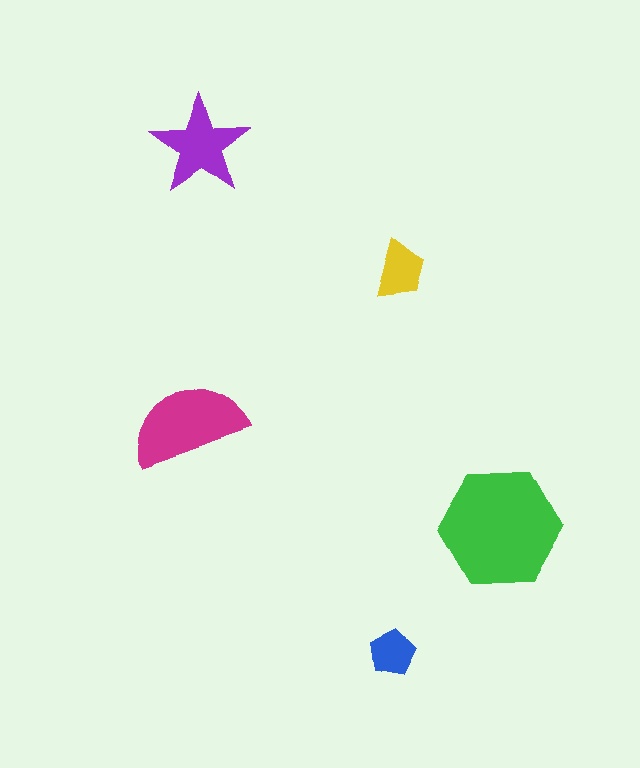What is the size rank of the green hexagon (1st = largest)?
1st.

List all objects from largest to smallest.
The green hexagon, the magenta semicircle, the purple star, the yellow trapezoid, the blue pentagon.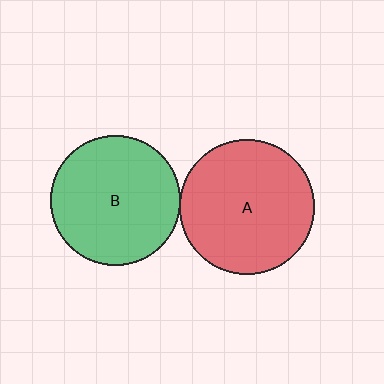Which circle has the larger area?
Circle A (red).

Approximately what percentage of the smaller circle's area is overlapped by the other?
Approximately 5%.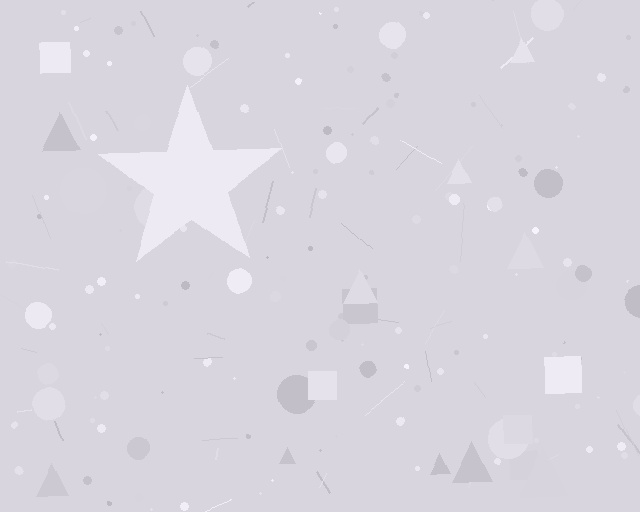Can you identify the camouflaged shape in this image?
The camouflaged shape is a star.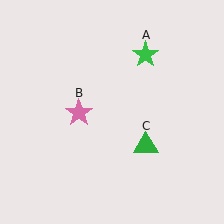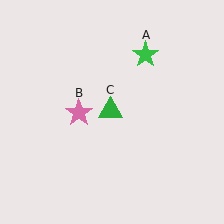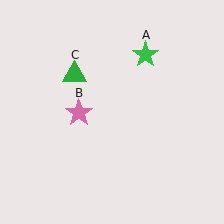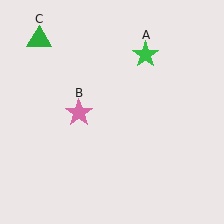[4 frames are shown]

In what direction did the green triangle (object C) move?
The green triangle (object C) moved up and to the left.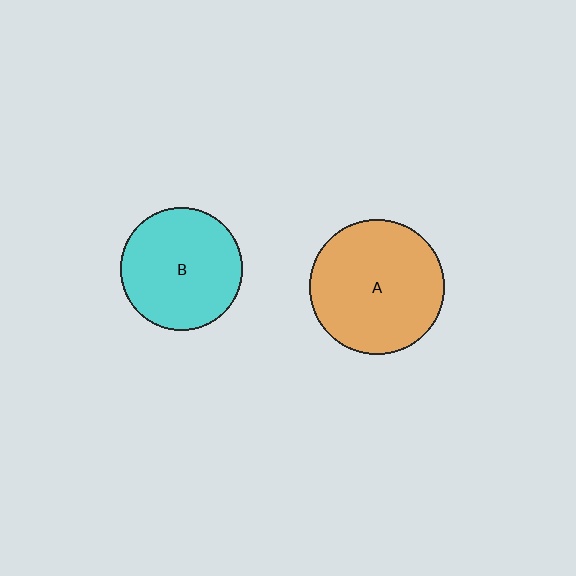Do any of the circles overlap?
No, none of the circles overlap.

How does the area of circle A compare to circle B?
Approximately 1.2 times.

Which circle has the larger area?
Circle A (orange).